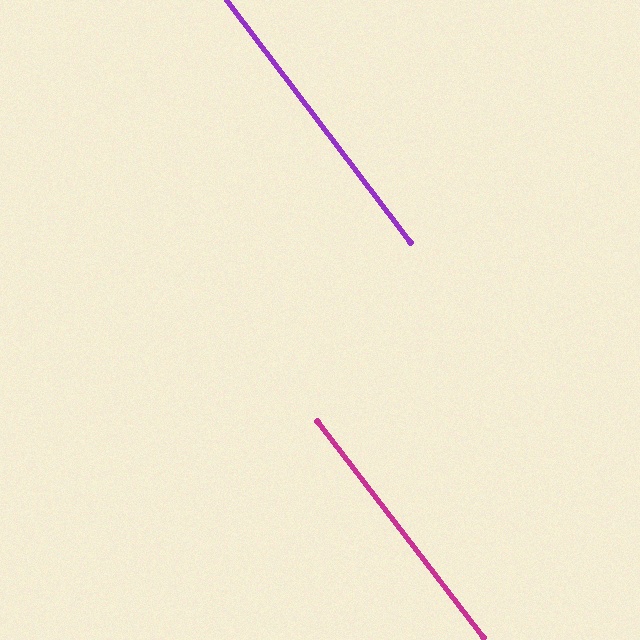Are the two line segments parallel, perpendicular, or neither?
Parallel — their directions differ by only 0.4°.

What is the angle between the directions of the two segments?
Approximately 0 degrees.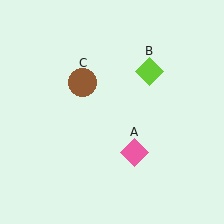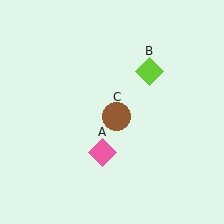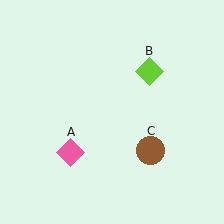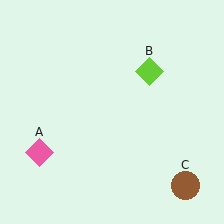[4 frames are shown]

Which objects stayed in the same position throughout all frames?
Lime diamond (object B) remained stationary.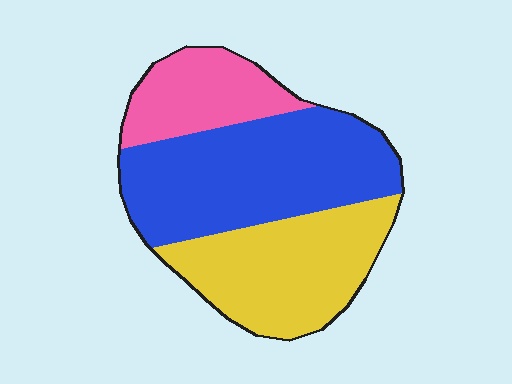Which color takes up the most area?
Blue, at roughly 45%.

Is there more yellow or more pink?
Yellow.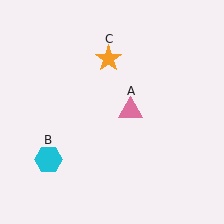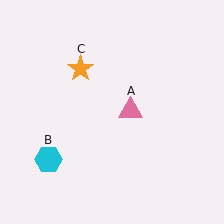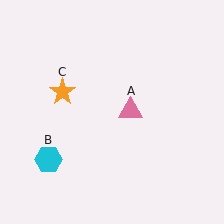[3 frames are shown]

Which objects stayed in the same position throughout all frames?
Pink triangle (object A) and cyan hexagon (object B) remained stationary.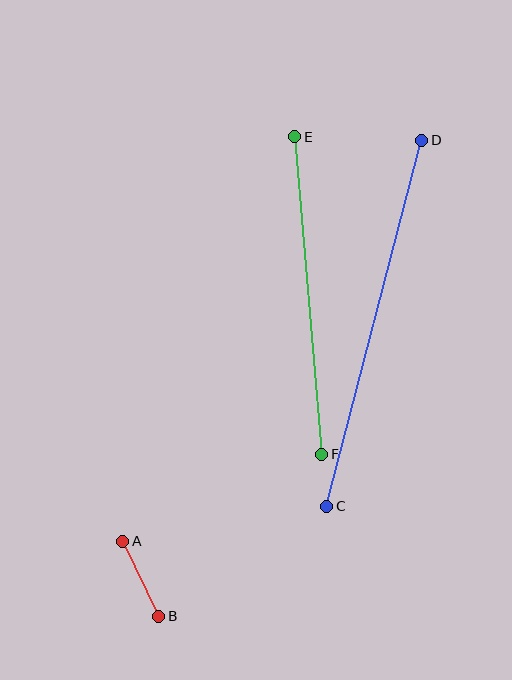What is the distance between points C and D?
The distance is approximately 378 pixels.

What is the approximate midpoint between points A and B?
The midpoint is at approximately (141, 579) pixels.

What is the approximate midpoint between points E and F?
The midpoint is at approximately (308, 295) pixels.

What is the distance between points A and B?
The distance is approximately 83 pixels.